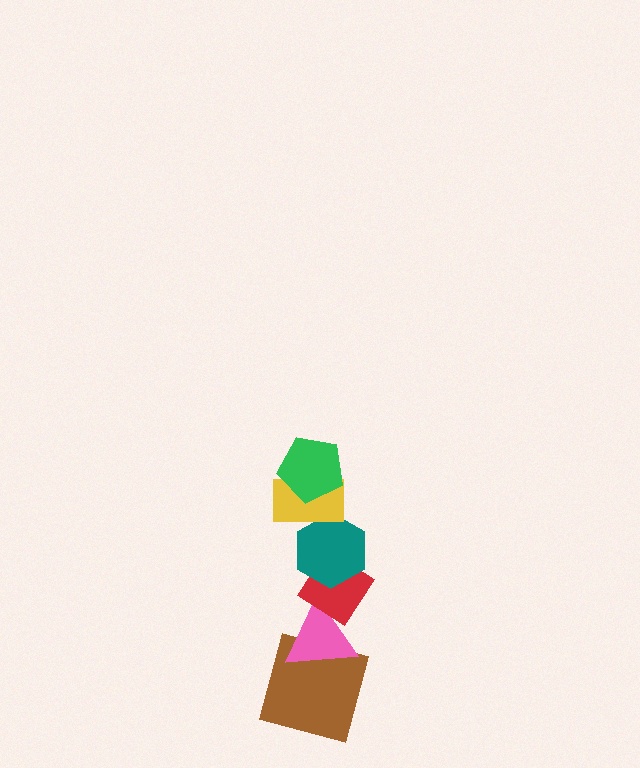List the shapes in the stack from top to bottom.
From top to bottom: the green pentagon, the yellow rectangle, the teal hexagon, the red diamond, the pink triangle, the brown square.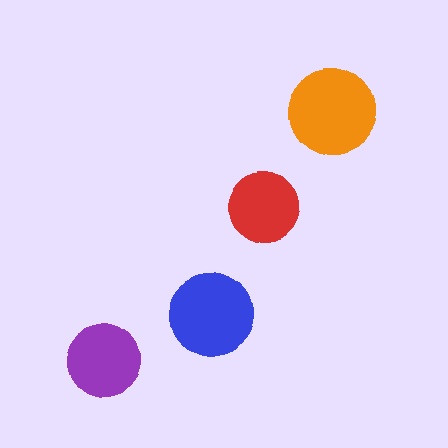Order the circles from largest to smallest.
the orange one, the blue one, the purple one, the red one.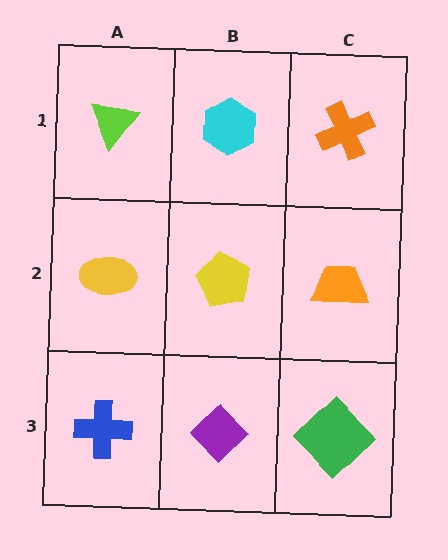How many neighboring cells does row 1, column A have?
2.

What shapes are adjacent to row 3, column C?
An orange trapezoid (row 2, column C), a purple diamond (row 3, column B).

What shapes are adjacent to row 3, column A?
A yellow ellipse (row 2, column A), a purple diamond (row 3, column B).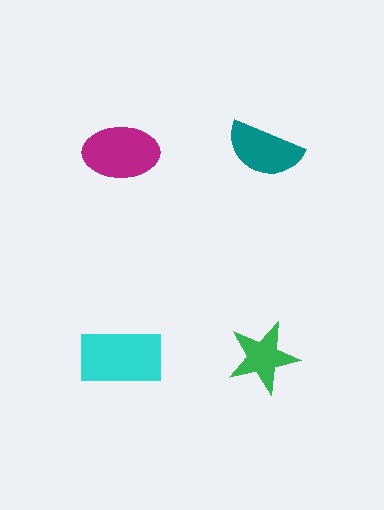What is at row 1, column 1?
A magenta ellipse.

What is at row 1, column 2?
A teal semicircle.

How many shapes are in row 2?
2 shapes.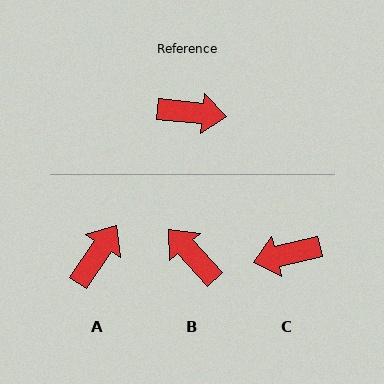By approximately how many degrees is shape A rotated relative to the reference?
Approximately 62 degrees counter-clockwise.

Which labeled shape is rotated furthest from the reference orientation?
C, about 161 degrees away.